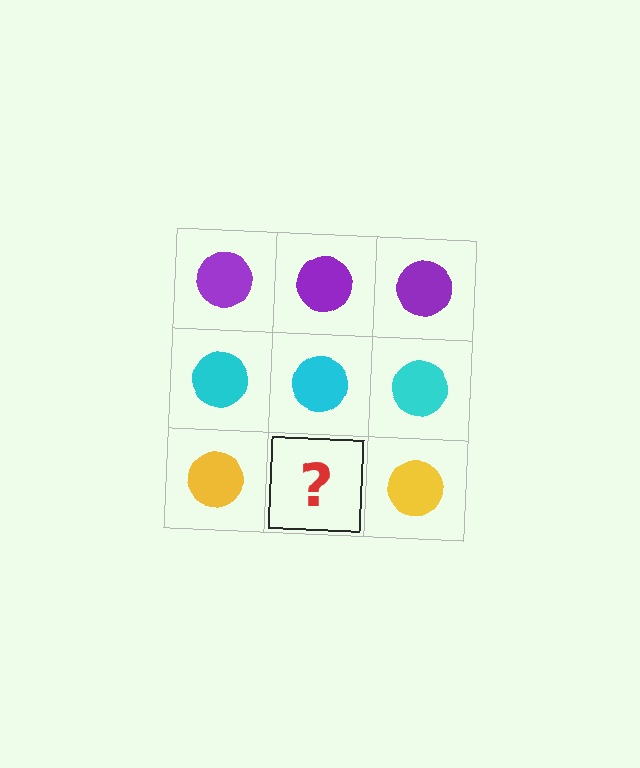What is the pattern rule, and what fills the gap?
The rule is that each row has a consistent color. The gap should be filled with a yellow circle.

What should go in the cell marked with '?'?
The missing cell should contain a yellow circle.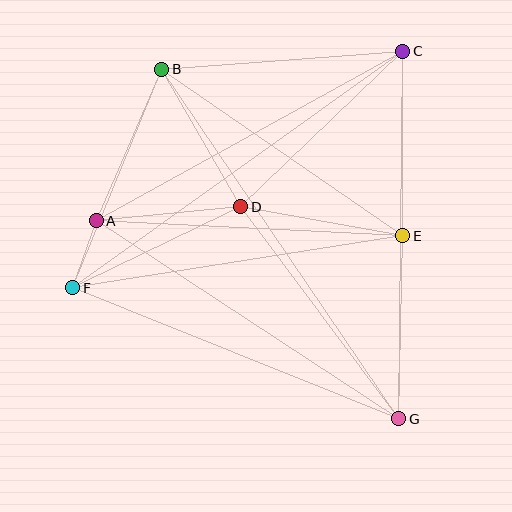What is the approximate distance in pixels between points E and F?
The distance between E and F is approximately 334 pixels.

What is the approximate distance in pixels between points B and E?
The distance between B and E is approximately 293 pixels.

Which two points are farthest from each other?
Points B and G are farthest from each other.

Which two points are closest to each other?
Points A and F are closest to each other.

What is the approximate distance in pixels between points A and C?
The distance between A and C is approximately 350 pixels.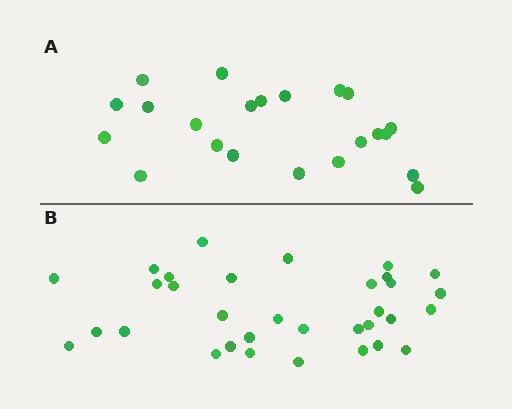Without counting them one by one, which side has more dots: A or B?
Region B (the bottom region) has more dots.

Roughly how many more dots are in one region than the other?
Region B has roughly 12 or so more dots than region A.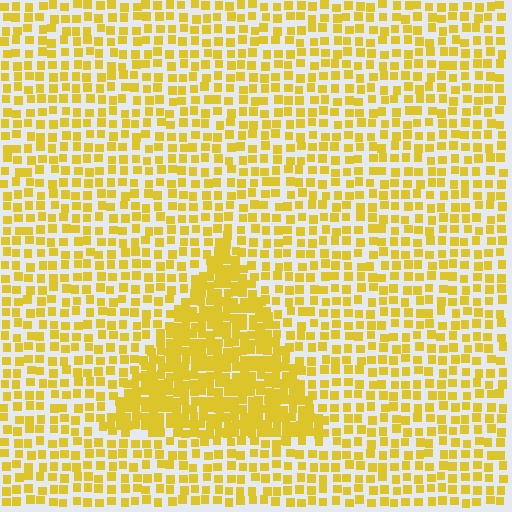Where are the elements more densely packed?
The elements are more densely packed inside the triangle boundary.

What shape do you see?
I see a triangle.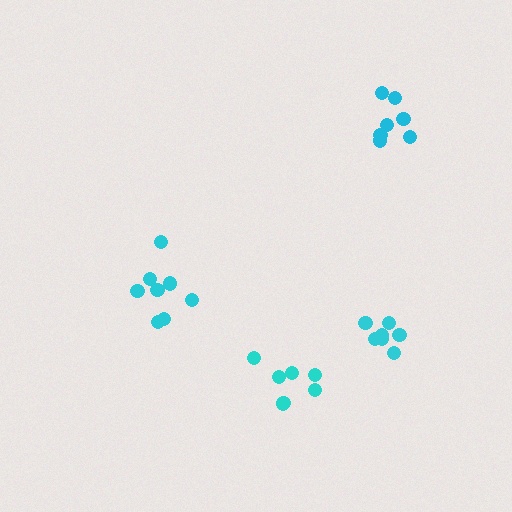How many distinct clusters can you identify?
There are 4 distinct clusters.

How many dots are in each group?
Group 1: 7 dots, Group 2: 7 dots, Group 3: 8 dots, Group 4: 7 dots (29 total).